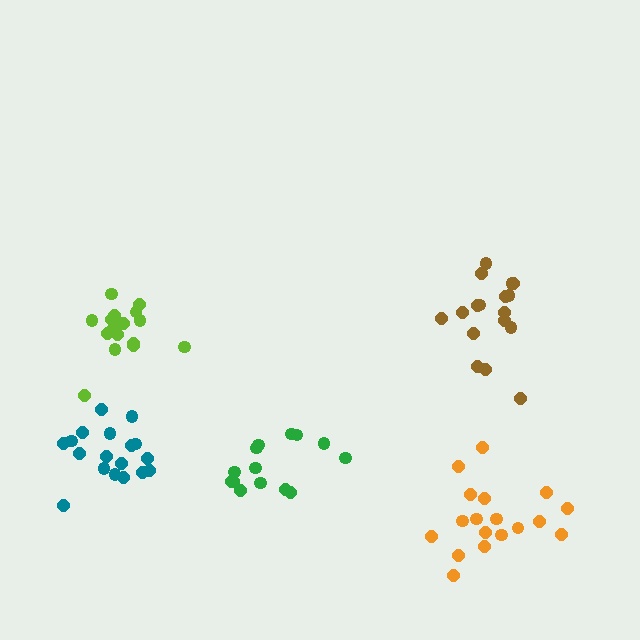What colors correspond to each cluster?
The clusters are colored: brown, green, teal, lime, orange.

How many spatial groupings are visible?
There are 5 spatial groupings.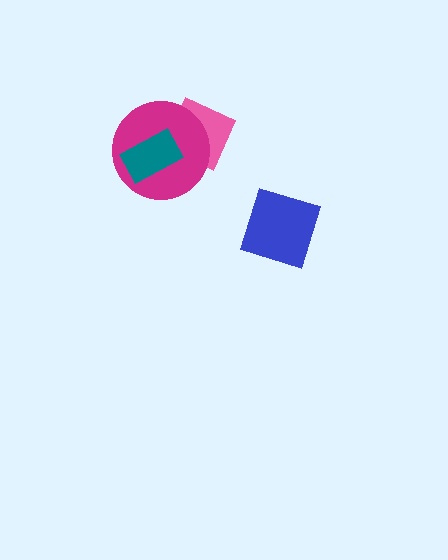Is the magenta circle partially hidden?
Yes, it is partially covered by another shape.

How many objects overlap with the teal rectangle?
2 objects overlap with the teal rectangle.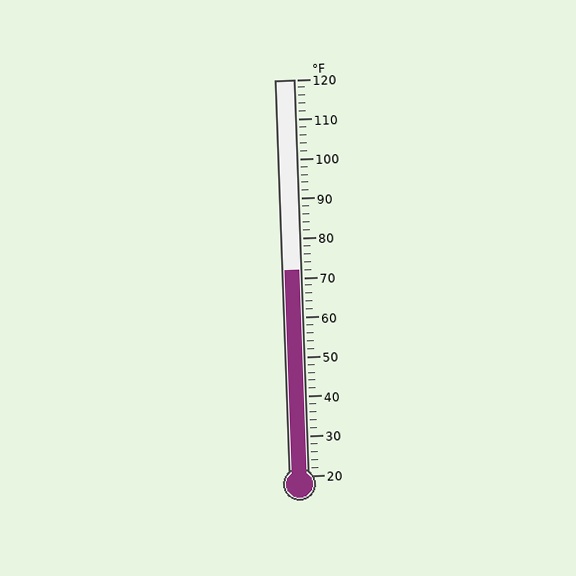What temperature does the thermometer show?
The thermometer shows approximately 72°F.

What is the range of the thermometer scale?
The thermometer scale ranges from 20°F to 120°F.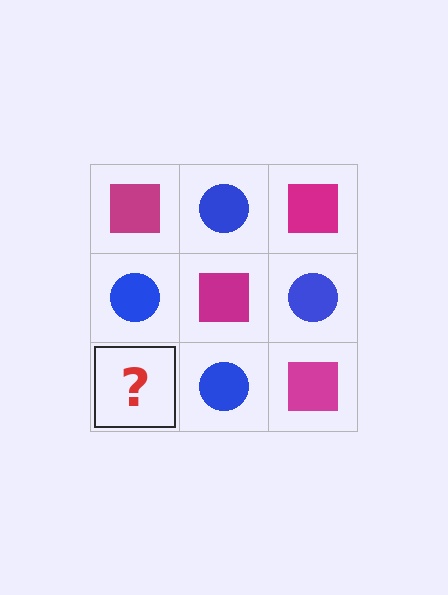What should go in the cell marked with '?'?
The missing cell should contain a magenta square.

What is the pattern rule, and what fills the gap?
The rule is that it alternates magenta square and blue circle in a checkerboard pattern. The gap should be filled with a magenta square.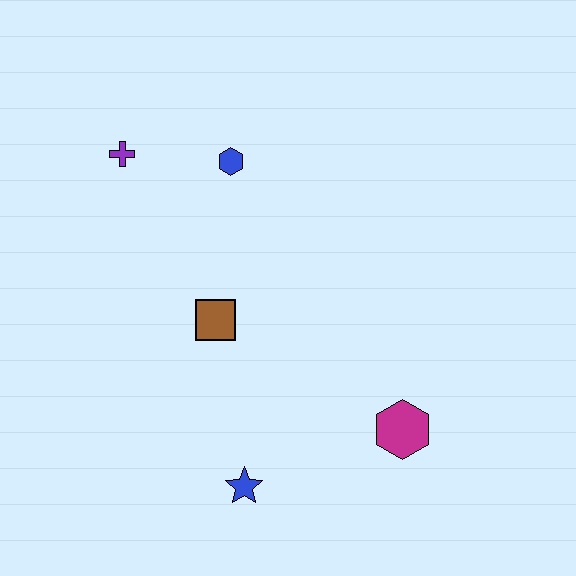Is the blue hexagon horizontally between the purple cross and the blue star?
Yes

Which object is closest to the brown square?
The blue hexagon is closest to the brown square.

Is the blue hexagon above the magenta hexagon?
Yes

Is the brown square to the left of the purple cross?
No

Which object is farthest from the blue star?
The purple cross is farthest from the blue star.